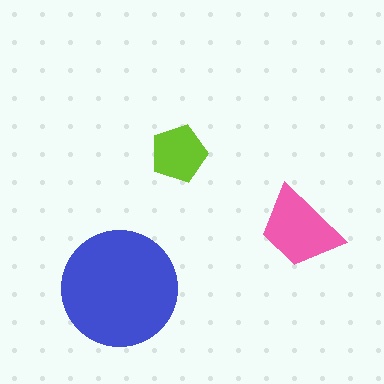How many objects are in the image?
There are 3 objects in the image.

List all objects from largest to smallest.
The blue circle, the pink trapezoid, the lime pentagon.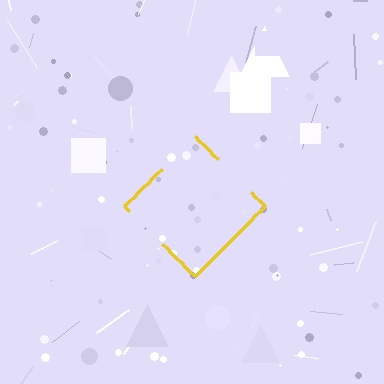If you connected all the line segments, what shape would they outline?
They would outline a diamond.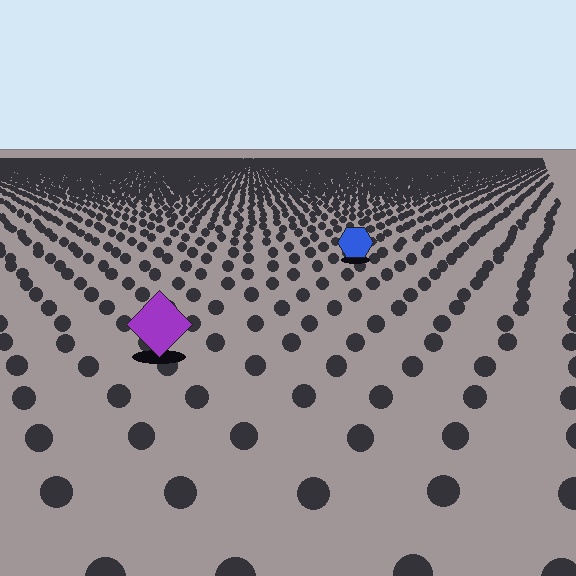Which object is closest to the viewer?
The purple diamond is closest. The texture marks near it are larger and more spread out.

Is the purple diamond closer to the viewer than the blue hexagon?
Yes. The purple diamond is closer — you can tell from the texture gradient: the ground texture is coarser near it.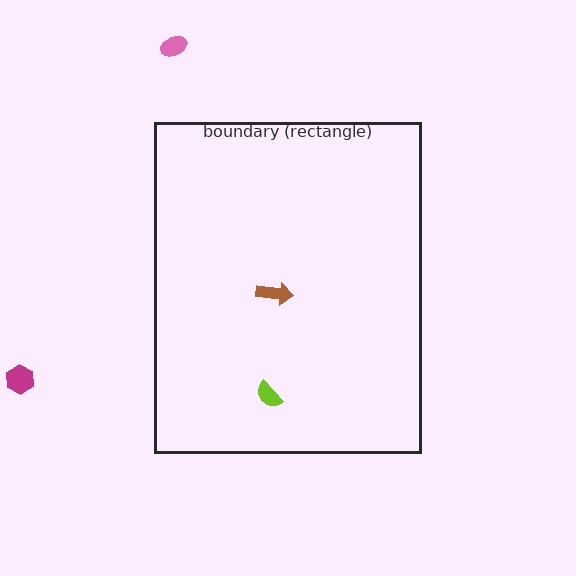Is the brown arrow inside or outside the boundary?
Inside.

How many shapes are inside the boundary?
2 inside, 2 outside.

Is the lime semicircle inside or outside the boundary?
Inside.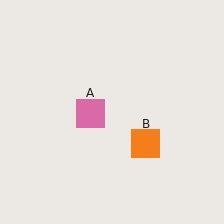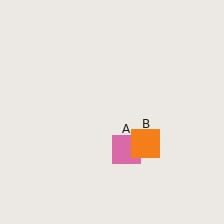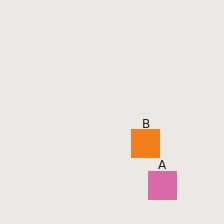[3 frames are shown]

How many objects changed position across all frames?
1 object changed position: pink square (object A).